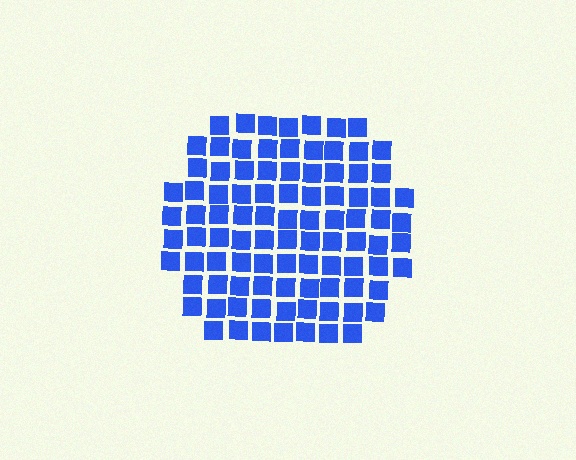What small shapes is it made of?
It is made of small squares.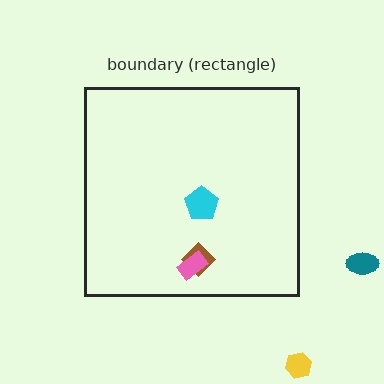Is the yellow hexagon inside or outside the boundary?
Outside.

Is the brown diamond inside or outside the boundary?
Inside.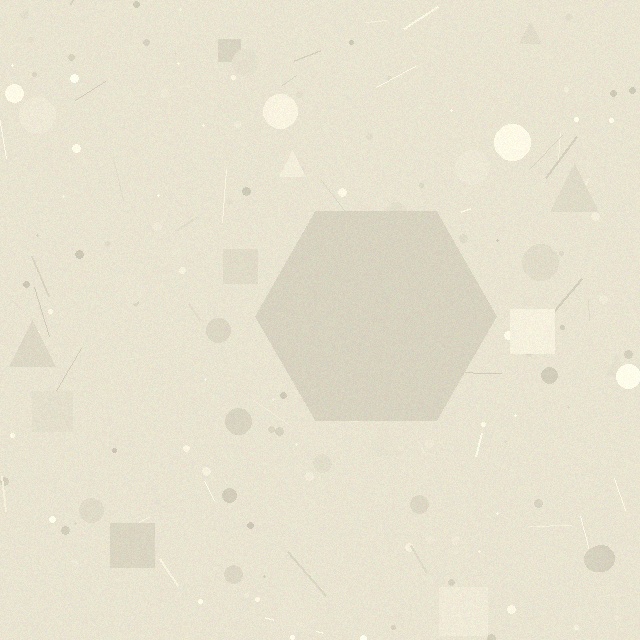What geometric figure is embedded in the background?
A hexagon is embedded in the background.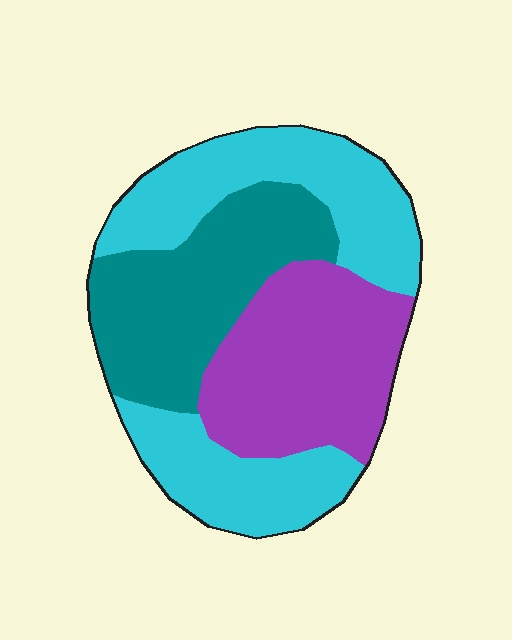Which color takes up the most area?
Cyan, at roughly 40%.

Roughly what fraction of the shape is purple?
Purple covers 30% of the shape.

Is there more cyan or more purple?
Cyan.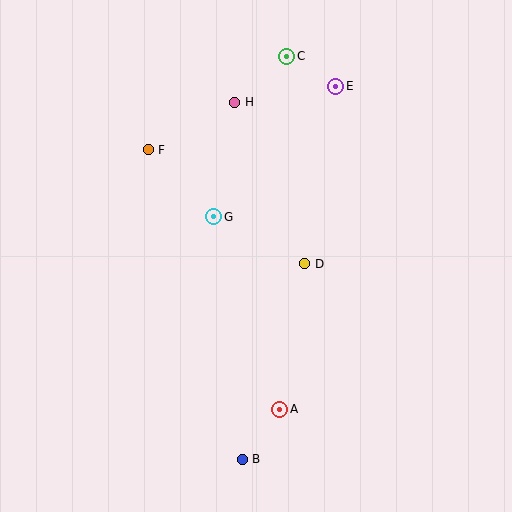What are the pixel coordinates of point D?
Point D is at (305, 264).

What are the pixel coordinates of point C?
Point C is at (287, 56).